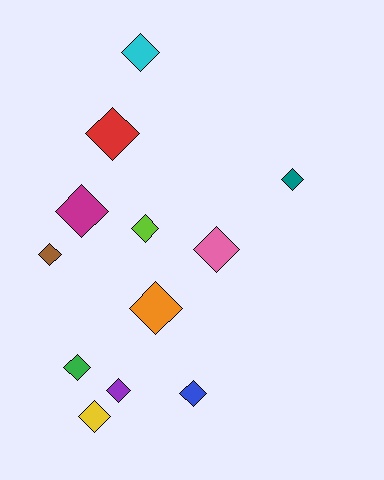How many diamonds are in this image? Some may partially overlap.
There are 12 diamonds.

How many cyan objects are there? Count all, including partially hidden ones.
There is 1 cyan object.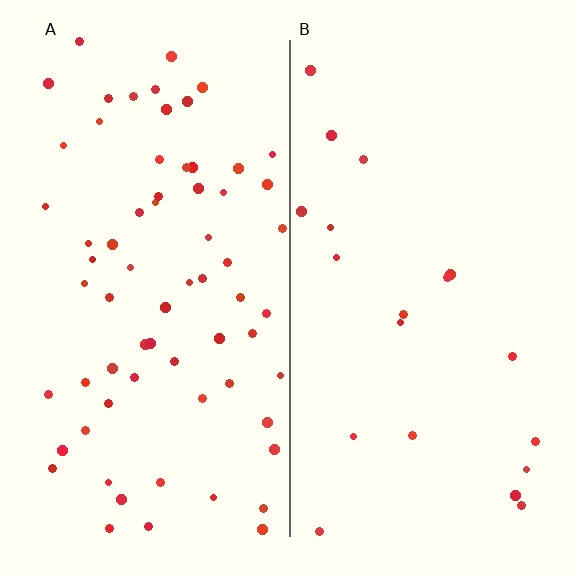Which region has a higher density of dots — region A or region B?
A (the left).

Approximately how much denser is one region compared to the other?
Approximately 3.5× — region A over region B.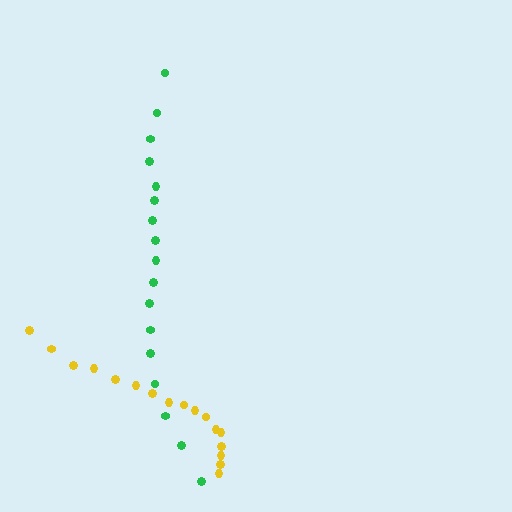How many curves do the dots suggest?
There are 2 distinct paths.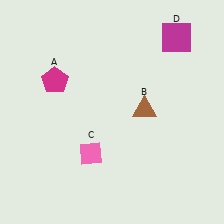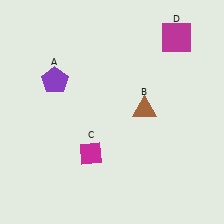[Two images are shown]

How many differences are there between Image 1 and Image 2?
There are 2 differences between the two images.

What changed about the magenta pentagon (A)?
In Image 1, A is magenta. In Image 2, it changed to purple.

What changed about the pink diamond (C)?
In Image 1, C is pink. In Image 2, it changed to magenta.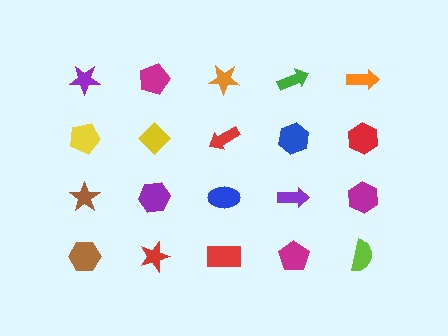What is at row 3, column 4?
A purple arrow.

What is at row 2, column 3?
A red arrow.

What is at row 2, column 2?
A yellow diamond.